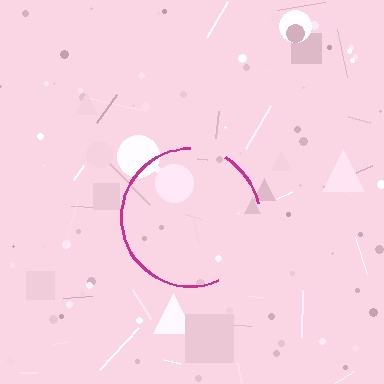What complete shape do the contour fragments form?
The contour fragments form a circle.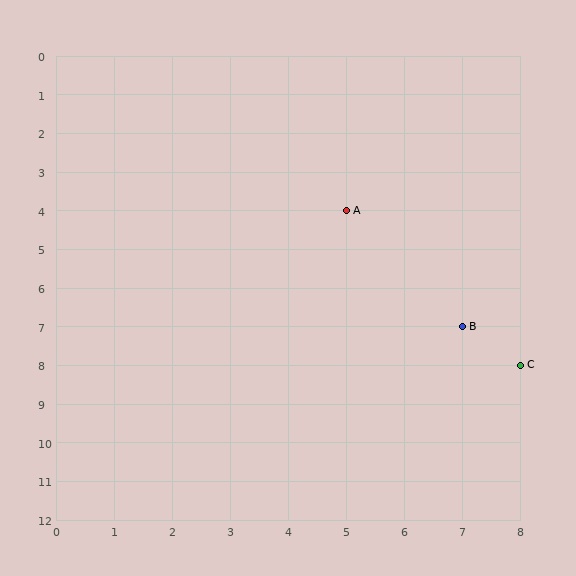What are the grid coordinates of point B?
Point B is at grid coordinates (7, 7).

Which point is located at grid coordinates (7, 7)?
Point B is at (7, 7).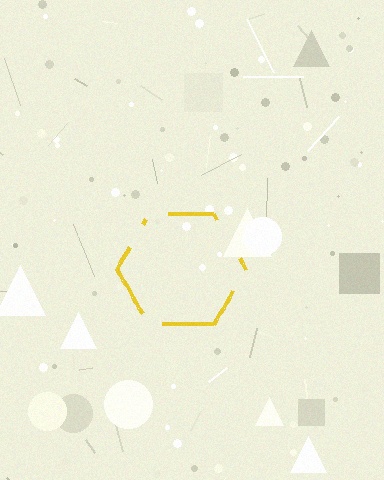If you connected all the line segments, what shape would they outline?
They would outline a hexagon.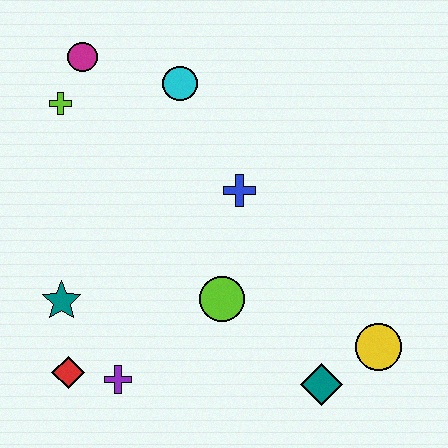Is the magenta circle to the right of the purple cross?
No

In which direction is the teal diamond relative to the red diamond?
The teal diamond is to the right of the red diamond.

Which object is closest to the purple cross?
The red diamond is closest to the purple cross.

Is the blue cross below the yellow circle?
No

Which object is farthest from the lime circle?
The magenta circle is farthest from the lime circle.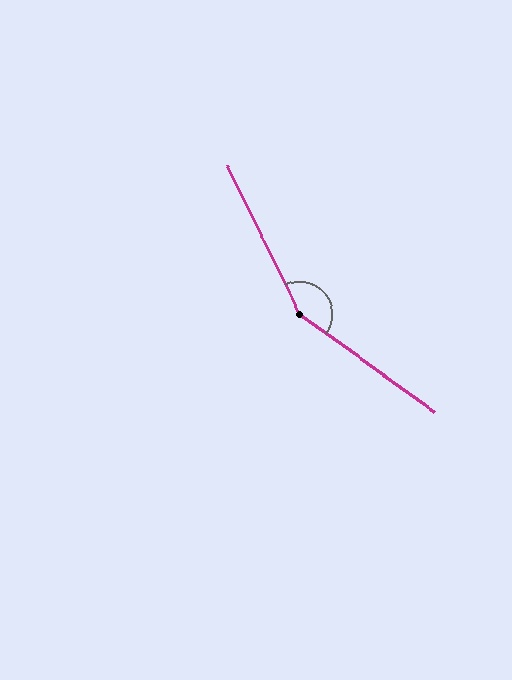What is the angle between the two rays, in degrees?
Approximately 152 degrees.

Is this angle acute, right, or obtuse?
It is obtuse.